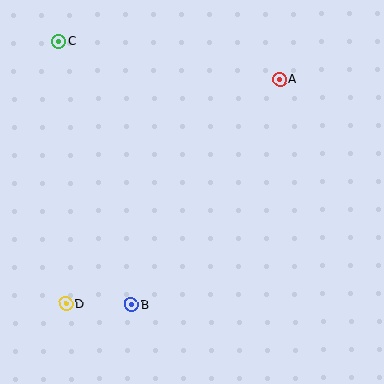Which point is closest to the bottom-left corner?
Point D is closest to the bottom-left corner.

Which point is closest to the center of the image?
Point B at (131, 305) is closest to the center.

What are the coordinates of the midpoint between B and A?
The midpoint between B and A is at (205, 192).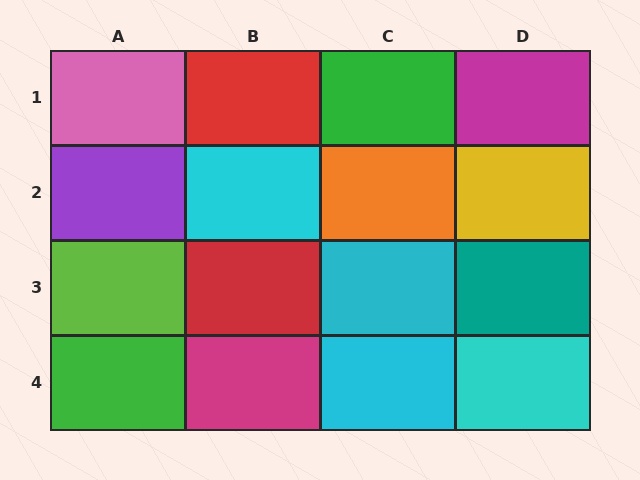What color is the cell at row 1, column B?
Red.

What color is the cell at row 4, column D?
Cyan.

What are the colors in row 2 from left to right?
Purple, cyan, orange, yellow.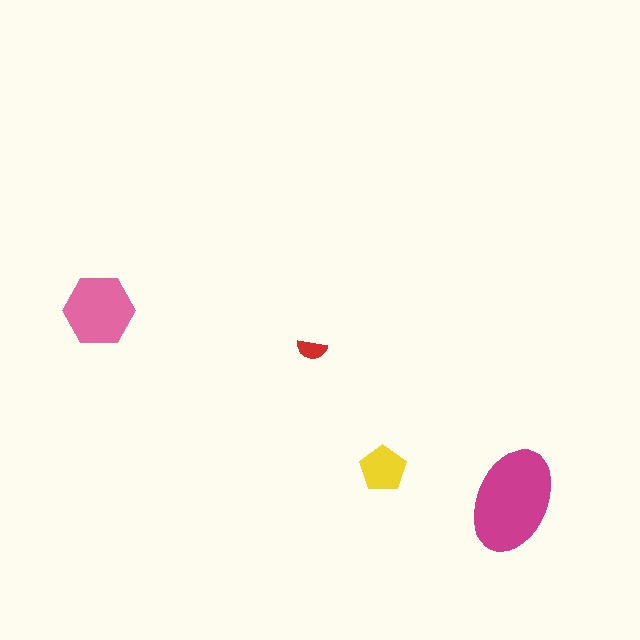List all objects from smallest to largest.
The red semicircle, the yellow pentagon, the pink hexagon, the magenta ellipse.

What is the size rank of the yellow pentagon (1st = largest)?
3rd.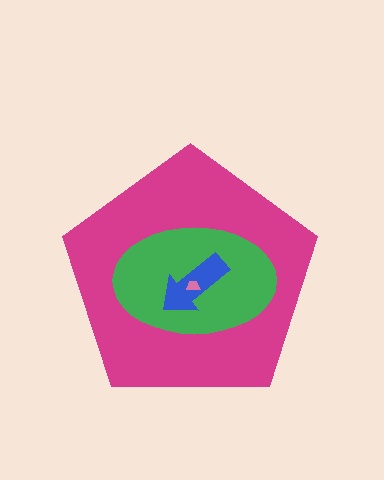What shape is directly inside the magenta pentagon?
The green ellipse.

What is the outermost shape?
The magenta pentagon.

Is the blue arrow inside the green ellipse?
Yes.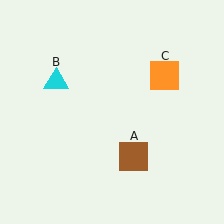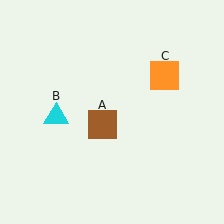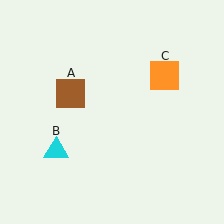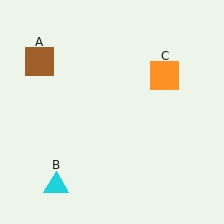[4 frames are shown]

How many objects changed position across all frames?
2 objects changed position: brown square (object A), cyan triangle (object B).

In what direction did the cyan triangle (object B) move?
The cyan triangle (object B) moved down.